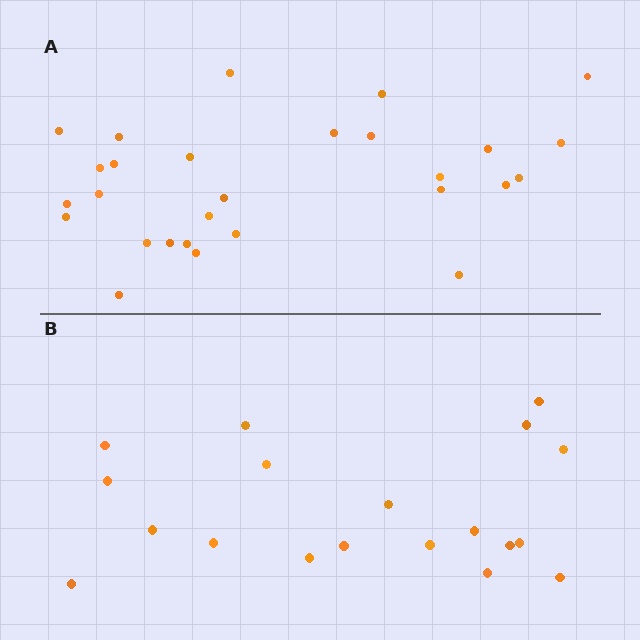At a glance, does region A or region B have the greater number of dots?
Region A (the top region) has more dots.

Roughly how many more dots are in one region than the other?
Region A has roughly 8 or so more dots than region B.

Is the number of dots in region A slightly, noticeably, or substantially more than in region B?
Region A has substantially more. The ratio is roughly 1.5 to 1.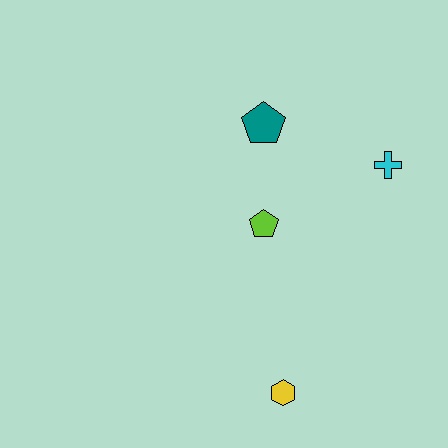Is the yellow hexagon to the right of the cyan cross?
No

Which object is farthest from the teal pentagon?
The yellow hexagon is farthest from the teal pentagon.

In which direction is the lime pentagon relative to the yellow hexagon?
The lime pentagon is above the yellow hexagon.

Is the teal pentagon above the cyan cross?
Yes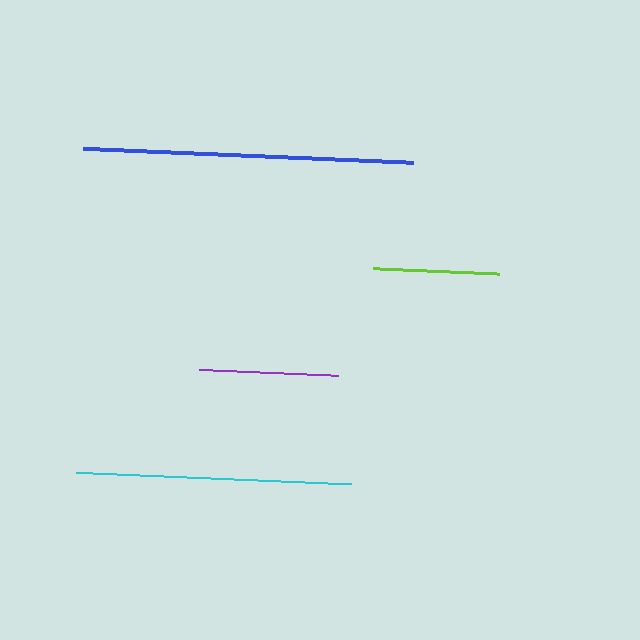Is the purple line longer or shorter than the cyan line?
The cyan line is longer than the purple line.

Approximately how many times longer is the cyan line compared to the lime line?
The cyan line is approximately 2.2 times the length of the lime line.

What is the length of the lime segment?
The lime segment is approximately 126 pixels long.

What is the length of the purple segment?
The purple segment is approximately 139 pixels long.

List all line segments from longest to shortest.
From longest to shortest: blue, cyan, purple, lime.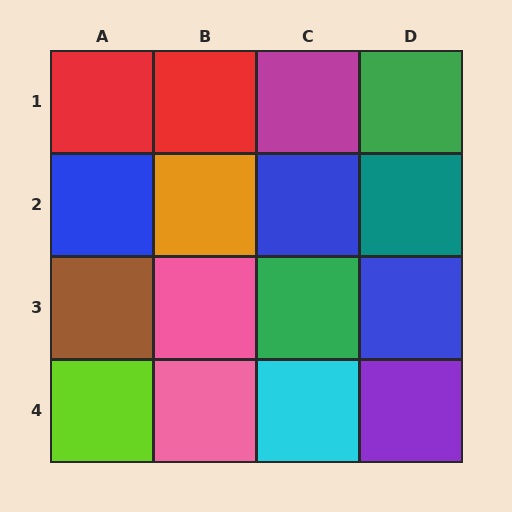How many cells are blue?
3 cells are blue.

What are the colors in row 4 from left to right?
Lime, pink, cyan, purple.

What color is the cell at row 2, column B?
Orange.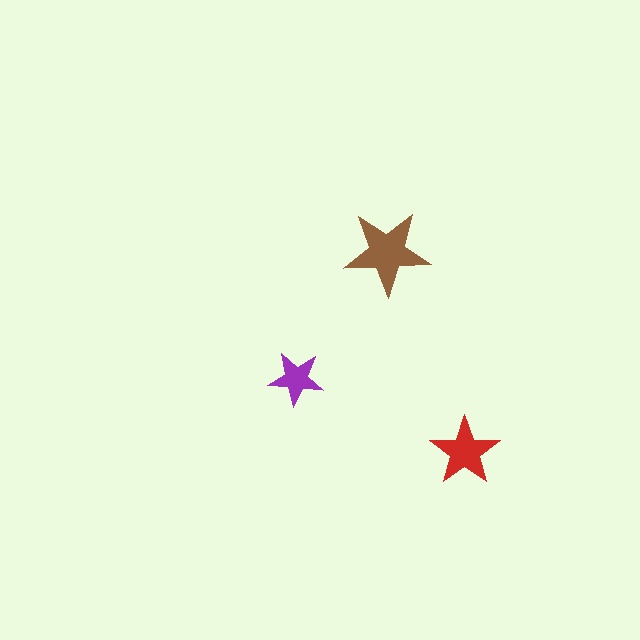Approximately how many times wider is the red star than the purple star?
About 1.5 times wider.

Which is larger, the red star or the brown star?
The brown one.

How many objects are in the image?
There are 3 objects in the image.